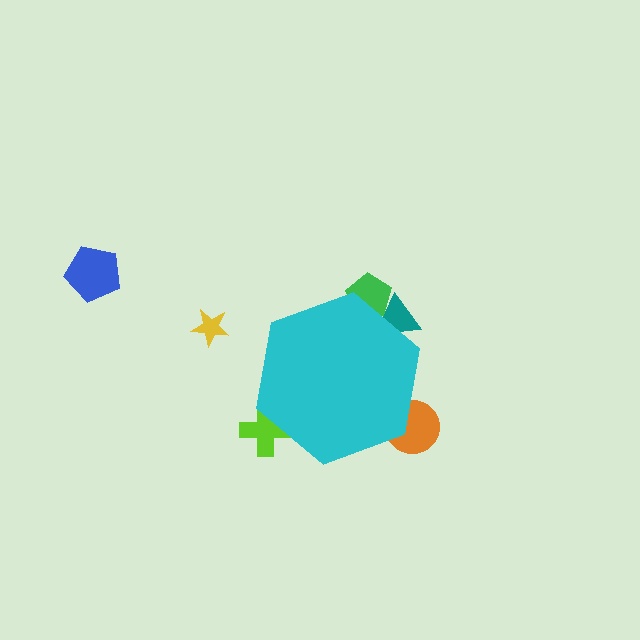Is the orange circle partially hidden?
Yes, the orange circle is partially hidden behind the cyan hexagon.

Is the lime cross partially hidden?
Yes, the lime cross is partially hidden behind the cyan hexagon.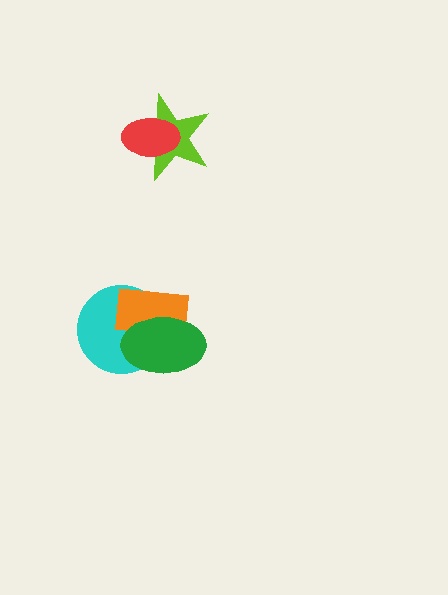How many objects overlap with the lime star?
1 object overlaps with the lime star.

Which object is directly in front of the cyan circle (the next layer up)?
The orange rectangle is directly in front of the cyan circle.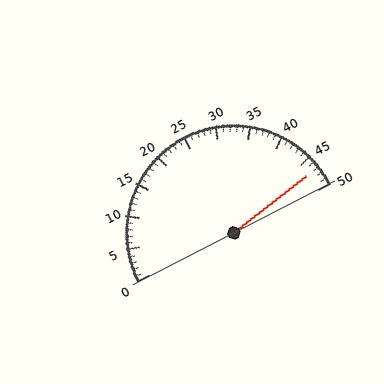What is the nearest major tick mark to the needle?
The nearest major tick mark is 45.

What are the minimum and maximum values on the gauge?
The gauge ranges from 0 to 50.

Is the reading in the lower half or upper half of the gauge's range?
The reading is in the upper half of the range (0 to 50).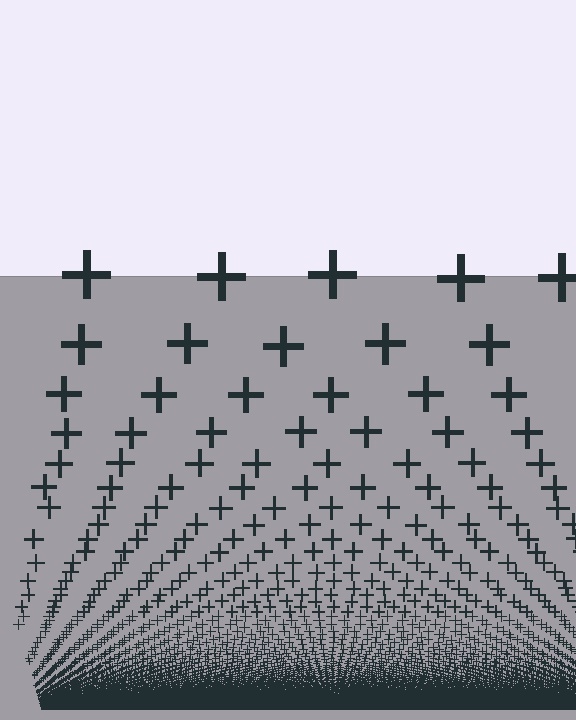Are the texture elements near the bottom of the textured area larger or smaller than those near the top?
Smaller. The gradient is inverted — elements near the bottom are smaller and denser.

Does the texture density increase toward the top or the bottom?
Density increases toward the bottom.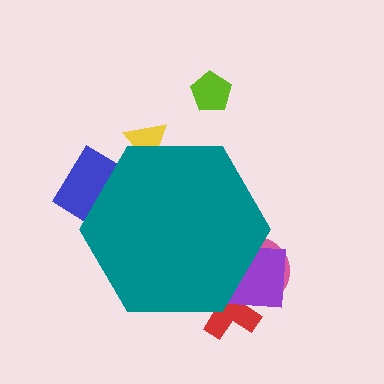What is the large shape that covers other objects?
A teal hexagon.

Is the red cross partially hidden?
Yes, the red cross is partially hidden behind the teal hexagon.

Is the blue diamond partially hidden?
Yes, the blue diamond is partially hidden behind the teal hexagon.